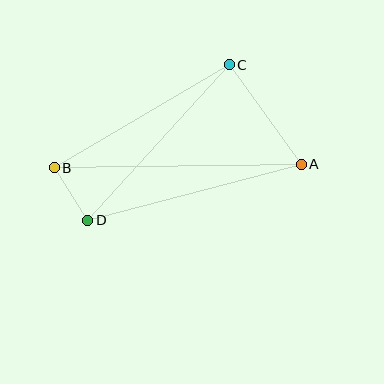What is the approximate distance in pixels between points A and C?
The distance between A and C is approximately 123 pixels.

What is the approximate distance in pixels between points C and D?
The distance between C and D is approximately 210 pixels.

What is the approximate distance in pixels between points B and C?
The distance between B and C is approximately 203 pixels.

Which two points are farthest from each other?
Points A and B are farthest from each other.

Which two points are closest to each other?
Points B and D are closest to each other.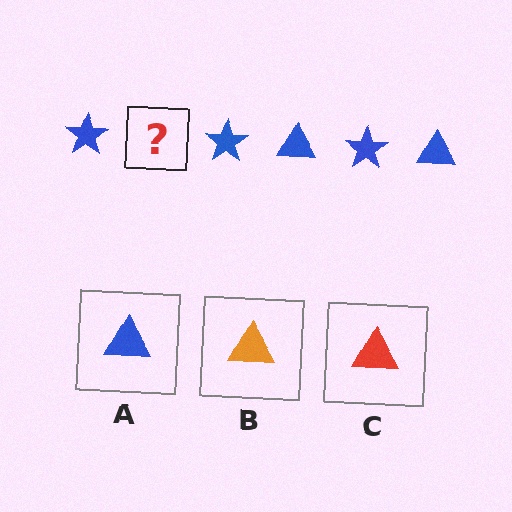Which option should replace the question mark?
Option A.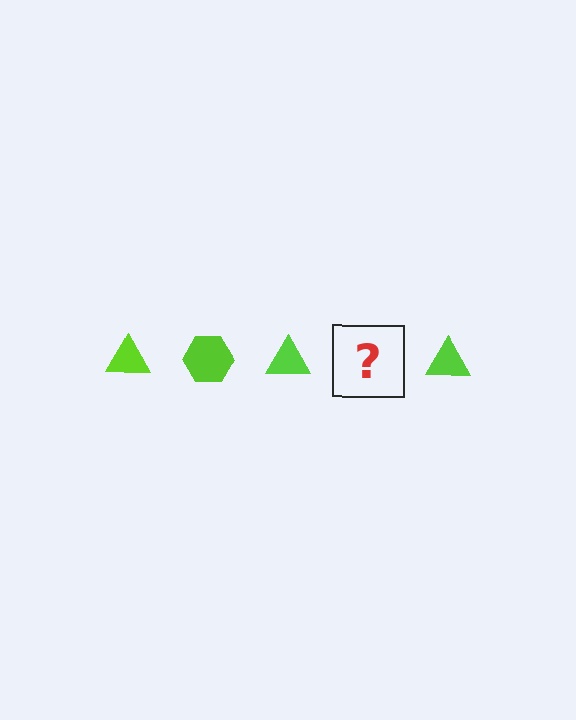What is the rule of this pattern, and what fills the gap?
The rule is that the pattern cycles through triangle, hexagon shapes in lime. The gap should be filled with a lime hexagon.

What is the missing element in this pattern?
The missing element is a lime hexagon.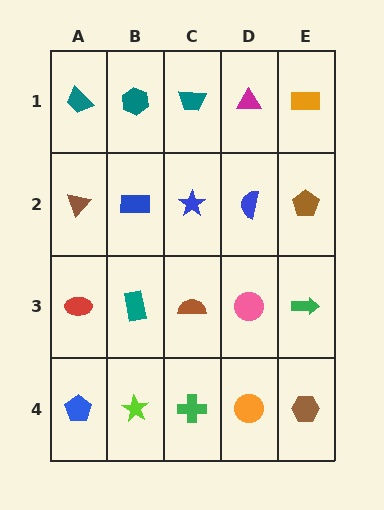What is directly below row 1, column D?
A blue semicircle.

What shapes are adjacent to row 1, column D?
A blue semicircle (row 2, column D), a teal trapezoid (row 1, column C), an orange rectangle (row 1, column E).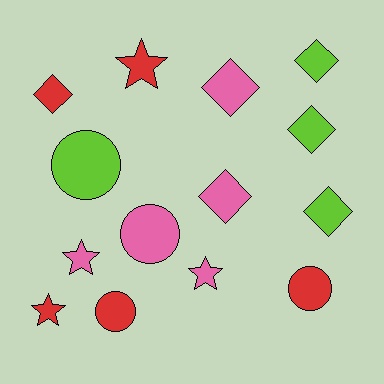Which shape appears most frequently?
Diamond, with 6 objects.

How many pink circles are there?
There is 1 pink circle.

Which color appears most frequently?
Pink, with 5 objects.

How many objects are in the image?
There are 14 objects.